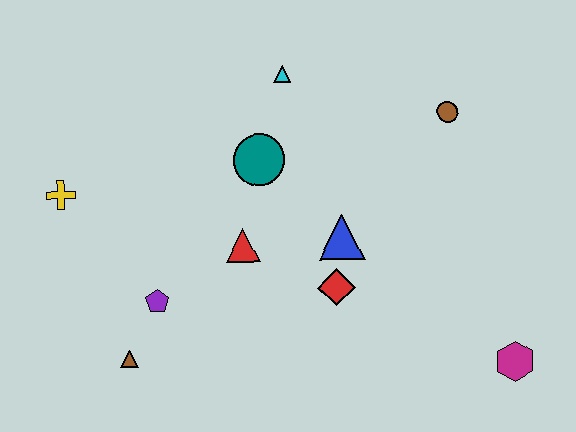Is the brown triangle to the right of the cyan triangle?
No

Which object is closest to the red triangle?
The teal circle is closest to the red triangle.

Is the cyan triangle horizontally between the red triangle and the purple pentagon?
No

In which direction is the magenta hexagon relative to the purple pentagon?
The magenta hexagon is to the right of the purple pentagon.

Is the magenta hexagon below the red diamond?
Yes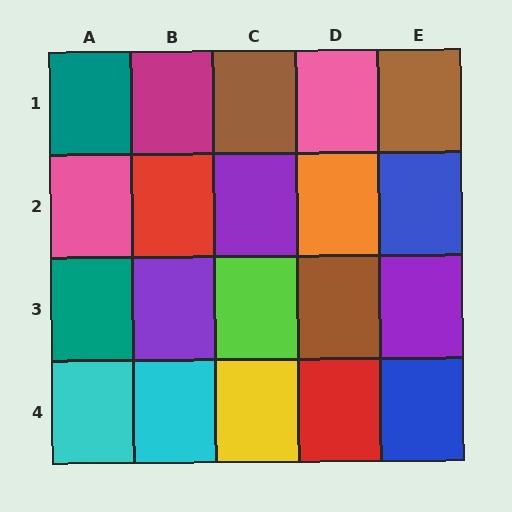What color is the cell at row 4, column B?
Cyan.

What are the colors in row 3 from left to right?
Teal, purple, lime, brown, purple.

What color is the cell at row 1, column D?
Pink.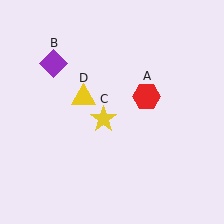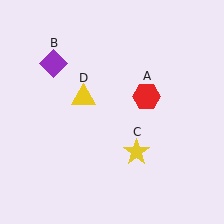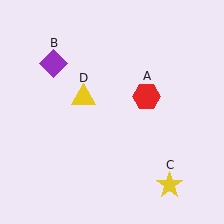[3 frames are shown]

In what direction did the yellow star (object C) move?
The yellow star (object C) moved down and to the right.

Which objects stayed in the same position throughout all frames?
Red hexagon (object A) and purple diamond (object B) and yellow triangle (object D) remained stationary.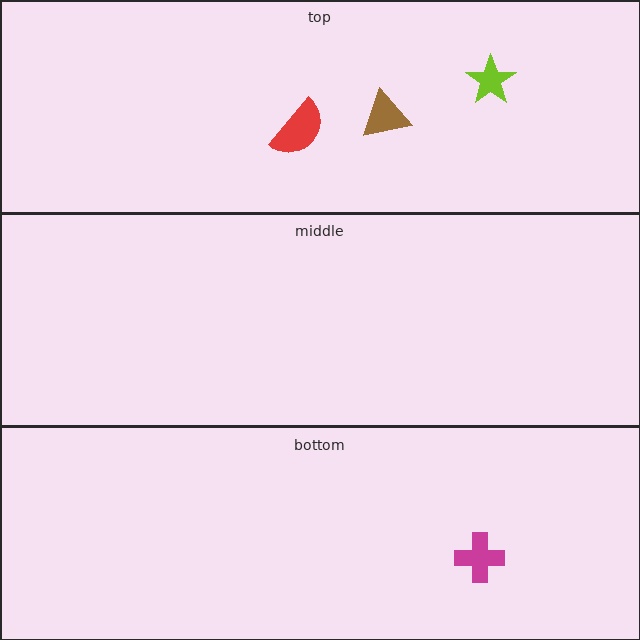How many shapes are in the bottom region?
1.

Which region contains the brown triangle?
The top region.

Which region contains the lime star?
The top region.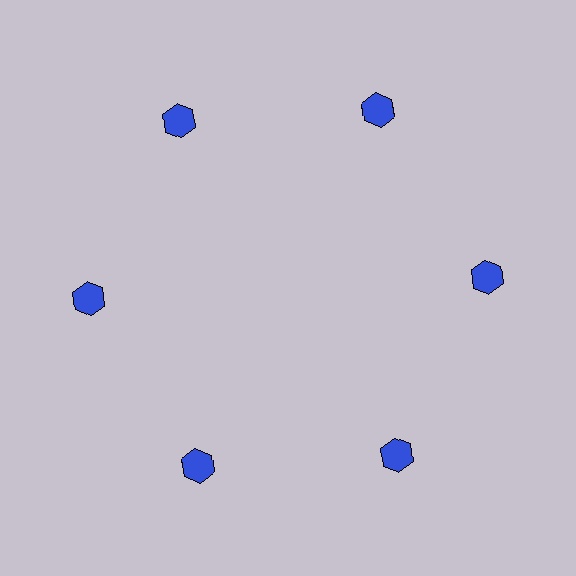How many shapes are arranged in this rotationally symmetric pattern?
There are 6 shapes, arranged in 6 groups of 1.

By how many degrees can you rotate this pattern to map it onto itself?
The pattern maps onto itself every 60 degrees of rotation.